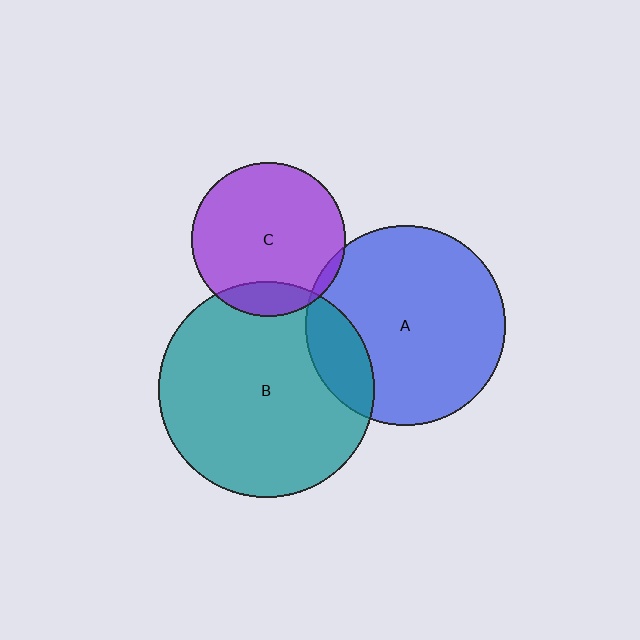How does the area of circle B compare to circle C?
Approximately 2.0 times.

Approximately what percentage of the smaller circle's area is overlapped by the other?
Approximately 15%.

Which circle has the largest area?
Circle B (teal).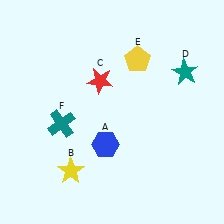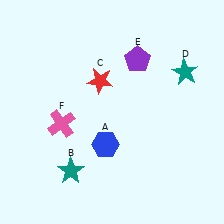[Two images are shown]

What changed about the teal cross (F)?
In Image 1, F is teal. In Image 2, it changed to pink.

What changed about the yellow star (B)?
In Image 1, B is yellow. In Image 2, it changed to teal.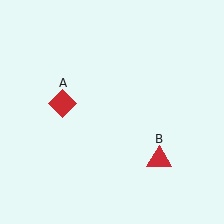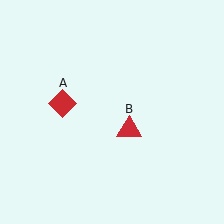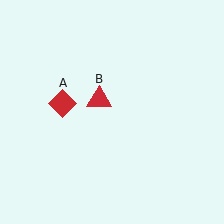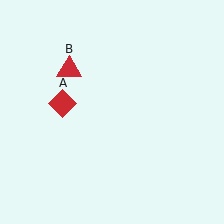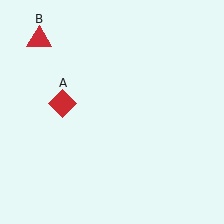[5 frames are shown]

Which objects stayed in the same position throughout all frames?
Red diamond (object A) remained stationary.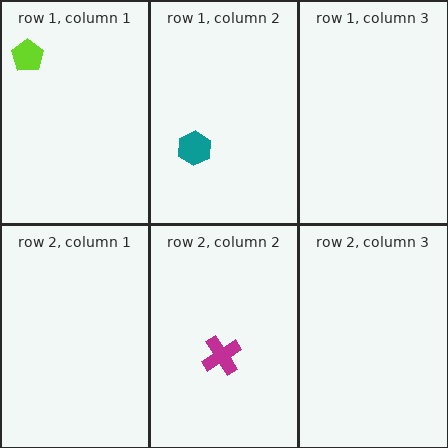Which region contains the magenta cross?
The row 2, column 2 region.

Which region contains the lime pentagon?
The row 1, column 1 region.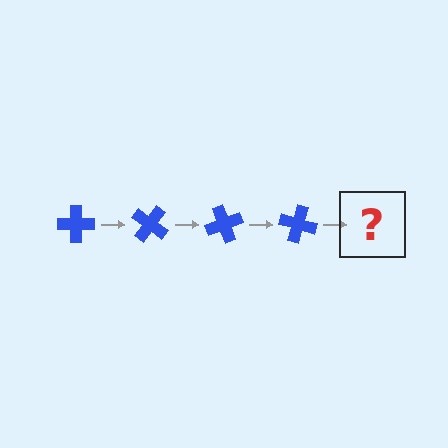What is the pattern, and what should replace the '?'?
The pattern is that the cross rotates 35 degrees each step. The '?' should be a blue cross rotated 140 degrees.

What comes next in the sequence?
The next element should be a blue cross rotated 140 degrees.